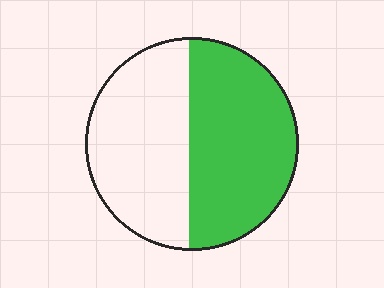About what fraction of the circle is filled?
About one half (1/2).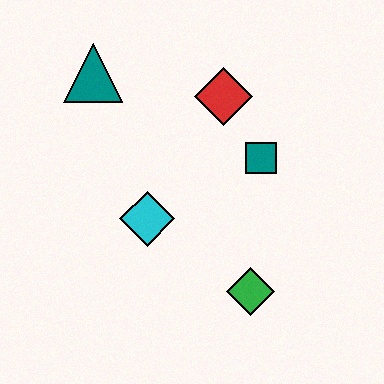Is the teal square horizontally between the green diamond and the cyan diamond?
No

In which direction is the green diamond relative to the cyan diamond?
The green diamond is to the right of the cyan diamond.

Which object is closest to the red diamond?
The teal square is closest to the red diamond.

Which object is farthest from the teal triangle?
The green diamond is farthest from the teal triangle.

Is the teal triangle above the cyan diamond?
Yes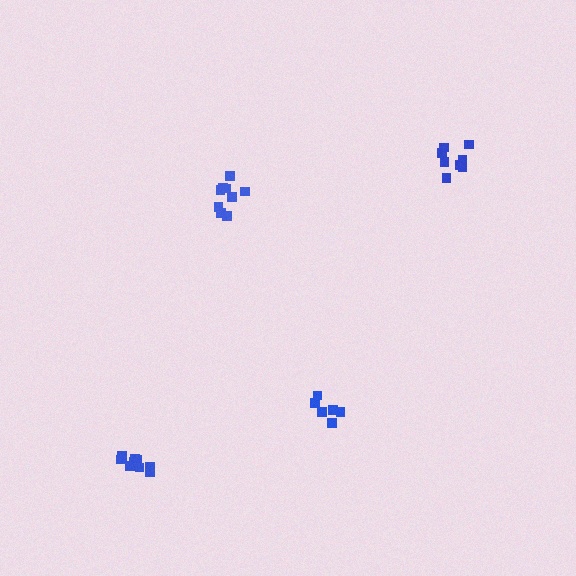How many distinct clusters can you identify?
There are 4 distinct clusters.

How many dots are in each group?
Group 1: 10 dots, Group 2: 8 dots, Group 3: 9 dots, Group 4: 6 dots (33 total).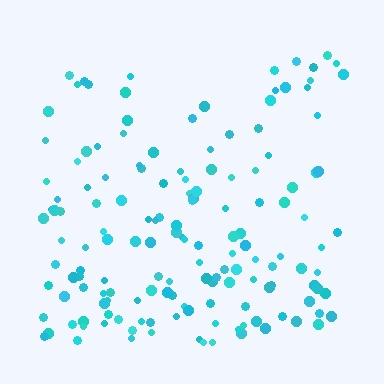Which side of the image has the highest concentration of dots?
The bottom.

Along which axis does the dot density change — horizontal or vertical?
Vertical.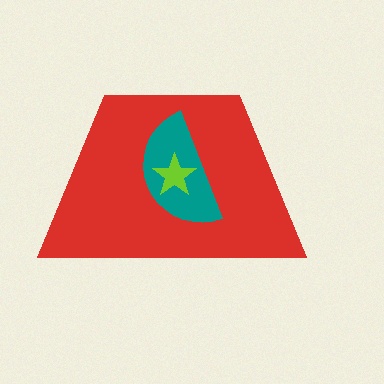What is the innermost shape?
The lime star.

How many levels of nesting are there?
3.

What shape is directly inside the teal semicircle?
The lime star.